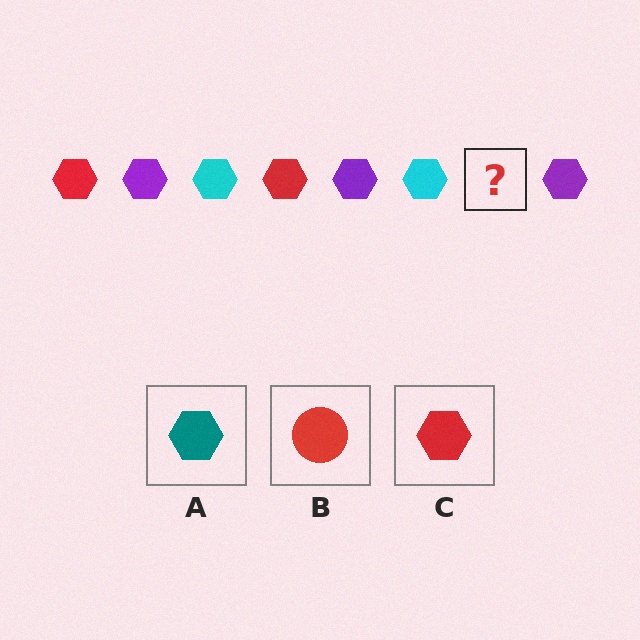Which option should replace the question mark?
Option C.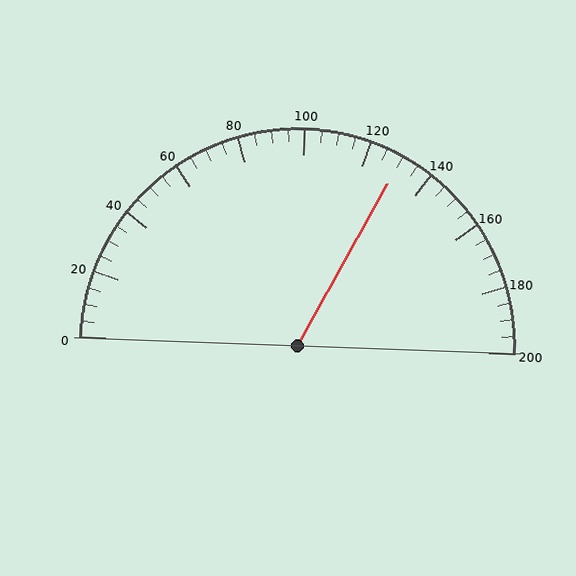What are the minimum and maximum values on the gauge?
The gauge ranges from 0 to 200.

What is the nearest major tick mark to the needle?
The nearest major tick mark is 120.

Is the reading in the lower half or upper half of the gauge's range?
The reading is in the upper half of the range (0 to 200).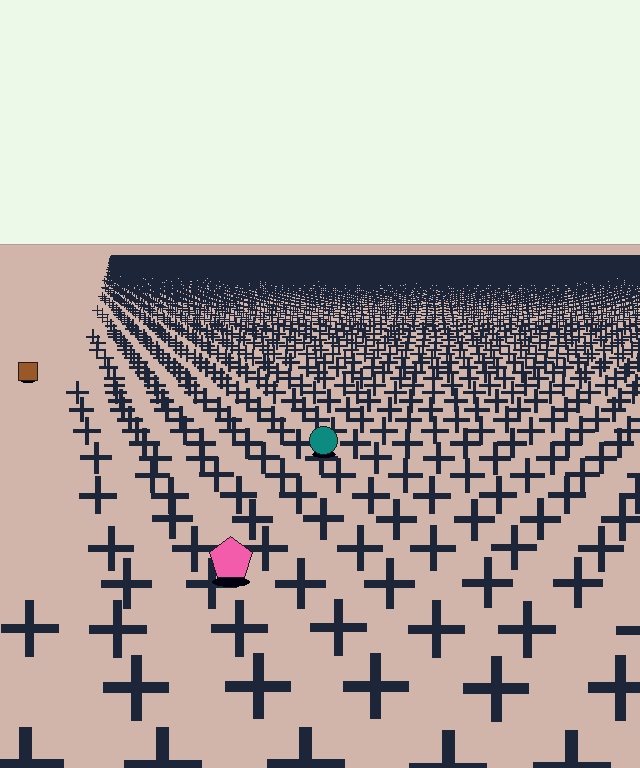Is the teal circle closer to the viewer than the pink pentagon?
No. The pink pentagon is closer — you can tell from the texture gradient: the ground texture is coarser near it.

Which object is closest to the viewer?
The pink pentagon is closest. The texture marks near it are larger and more spread out.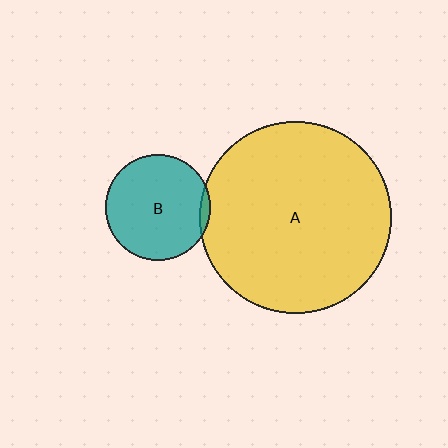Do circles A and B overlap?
Yes.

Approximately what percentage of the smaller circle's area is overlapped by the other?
Approximately 5%.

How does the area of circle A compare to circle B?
Approximately 3.3 times.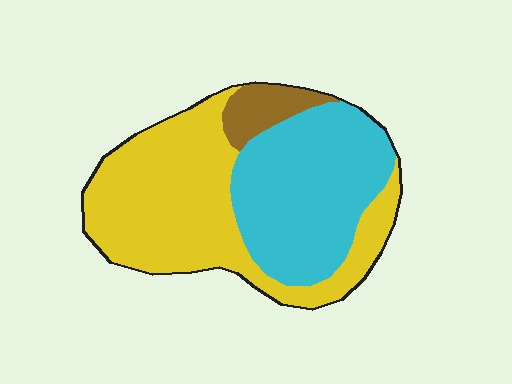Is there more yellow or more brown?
Yellow.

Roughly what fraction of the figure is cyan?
Cyan takes up about two fifths (2/5) of the figure.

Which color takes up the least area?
Brown, at roughly 10%.